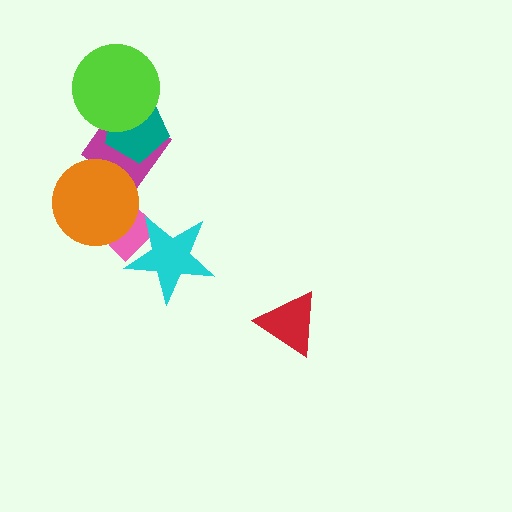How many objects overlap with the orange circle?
2 objects overlap with the orange circle.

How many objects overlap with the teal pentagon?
2 objects overlap with the teal pentagon.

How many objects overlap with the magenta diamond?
3 objects overlap with the magenta diamond.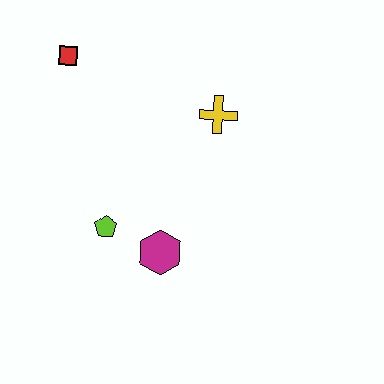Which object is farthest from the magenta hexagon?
The red square is farthest from the magenta hexagon.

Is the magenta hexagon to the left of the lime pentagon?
No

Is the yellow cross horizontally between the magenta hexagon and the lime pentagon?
No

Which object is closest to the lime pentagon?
The magenta hexagon is closest to the lime pentagon.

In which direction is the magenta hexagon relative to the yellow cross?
The magenta hexagon is below the yellow cross.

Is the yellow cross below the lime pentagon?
No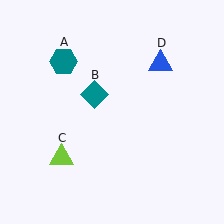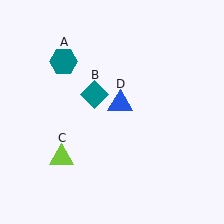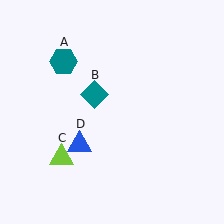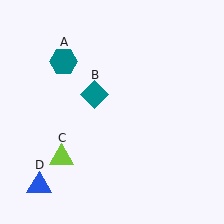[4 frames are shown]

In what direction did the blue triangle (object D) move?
The blue triangle (object D) moved down and to the left.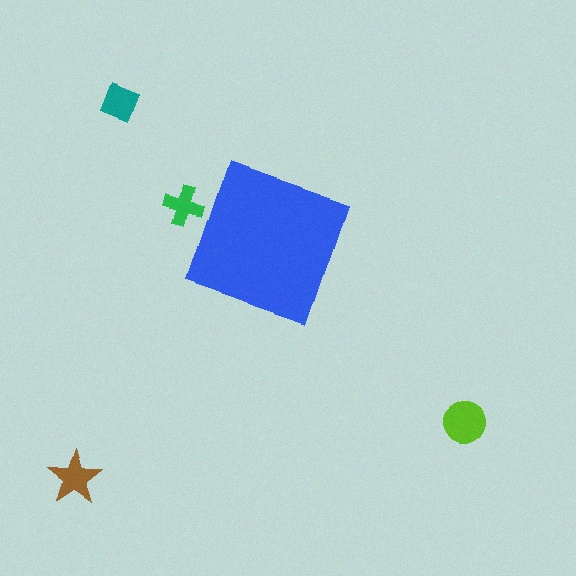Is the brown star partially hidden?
No, the brown star is fully visible.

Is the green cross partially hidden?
Yes, the green cross is partially hidden behind the blue diamond.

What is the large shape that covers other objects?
A blue diamond.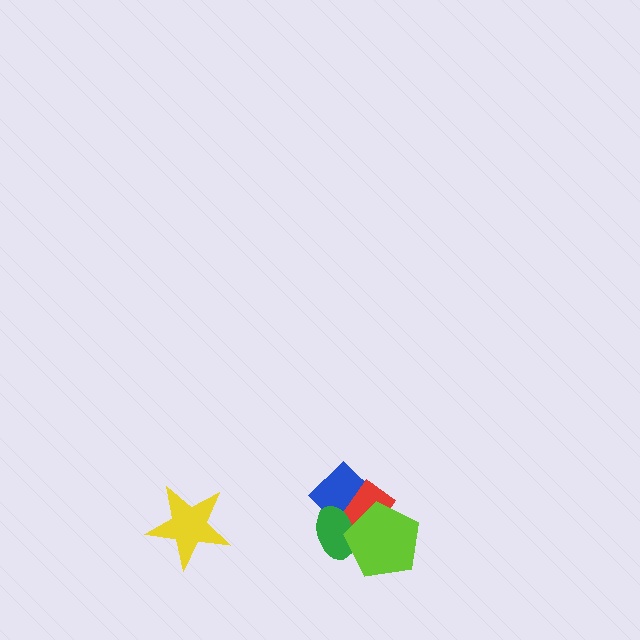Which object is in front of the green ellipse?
The lime pentagon is in front of the green ellipse.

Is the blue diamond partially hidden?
Yes, it is partially covered by another shape.